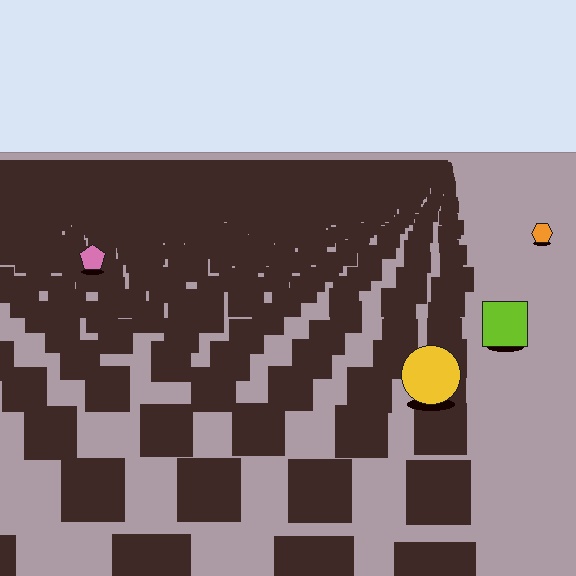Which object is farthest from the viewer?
The orange hexagon is farthest from the viewer. It appears smaller and the ground texture around it is denser.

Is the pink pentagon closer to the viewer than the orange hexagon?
Yes. The pink pentagon is closer — you can tell from the texture gradient: the ground texture is coarser near it.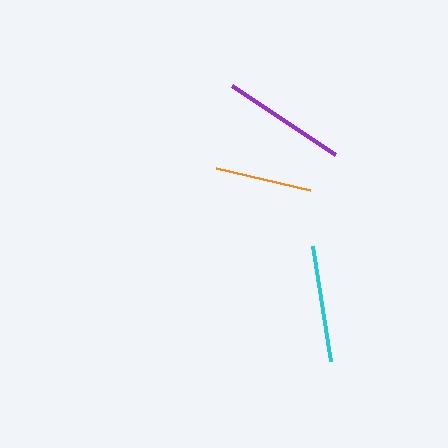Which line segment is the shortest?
The orange line is the shortest at approximately 96 pixels.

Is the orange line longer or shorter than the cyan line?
The cyan line is longer than the orange line.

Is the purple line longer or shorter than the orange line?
The purple line is longer than the orange line.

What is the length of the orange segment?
The orange segment is approximately 96 pixels long.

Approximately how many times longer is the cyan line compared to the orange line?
The cyan line is approximately 1.2 times the length of the orange line.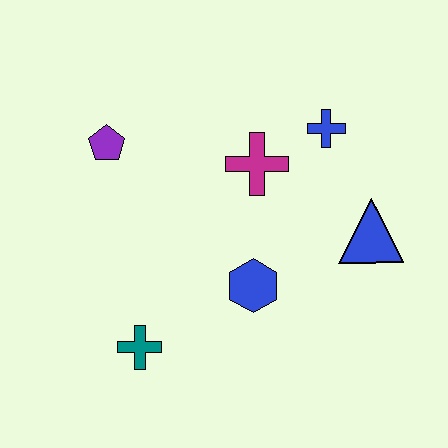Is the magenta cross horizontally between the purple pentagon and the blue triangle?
Yes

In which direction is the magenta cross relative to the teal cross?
The magenta cross is above the teal cross.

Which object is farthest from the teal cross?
The blue cross is farthest from the teal cross.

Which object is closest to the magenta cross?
The blue cross is closest to the magenta cross.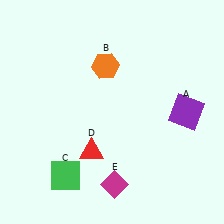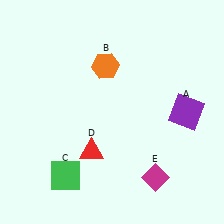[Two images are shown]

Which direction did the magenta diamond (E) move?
The magenta diamond (E) moved right.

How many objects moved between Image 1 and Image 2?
1 object moved between the two images.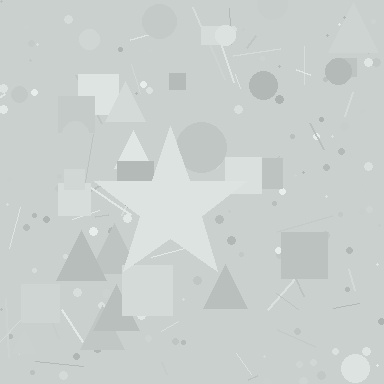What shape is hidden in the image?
A star is hidden in the image.